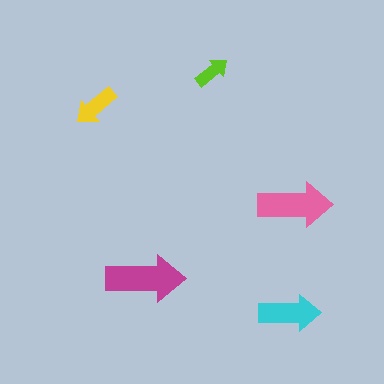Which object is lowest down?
The cyan arrow is bottommost.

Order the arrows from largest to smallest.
the magenta one, the pink one, the cyan one, the yellow one, the lime one.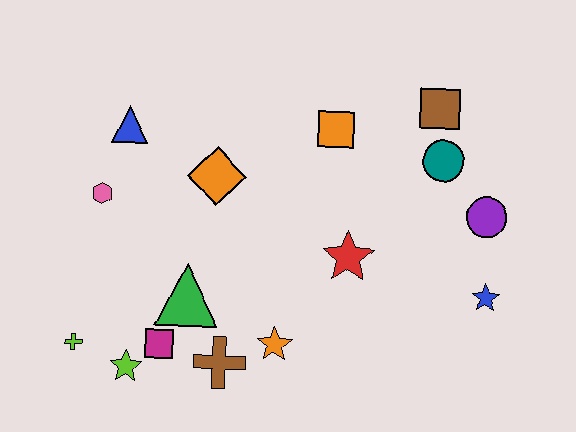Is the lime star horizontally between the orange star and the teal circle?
No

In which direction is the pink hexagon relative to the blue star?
The pink hexagon is to the left of the blue star.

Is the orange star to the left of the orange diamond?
No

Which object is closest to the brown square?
The teal circle is closest to the brown square.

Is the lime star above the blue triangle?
No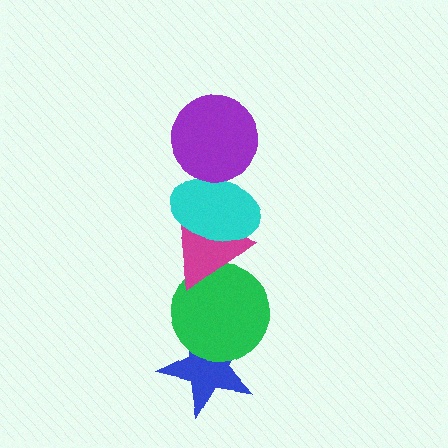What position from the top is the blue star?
The blue star is 5th from the top.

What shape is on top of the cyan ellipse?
The purple circle is on top of the cyan ellipse.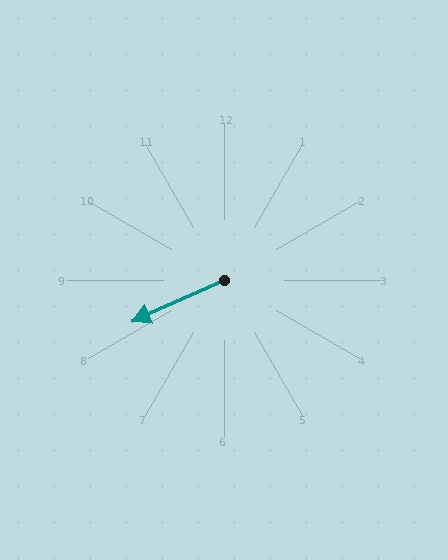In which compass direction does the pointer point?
Southwest.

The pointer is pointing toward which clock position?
Roughly 8 o'clock.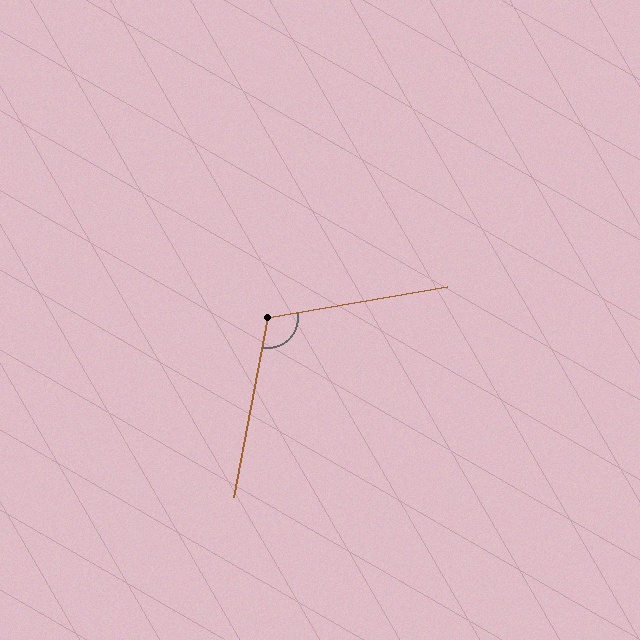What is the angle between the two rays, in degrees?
Approximately 111 degrees.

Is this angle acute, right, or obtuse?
It is obtuse.